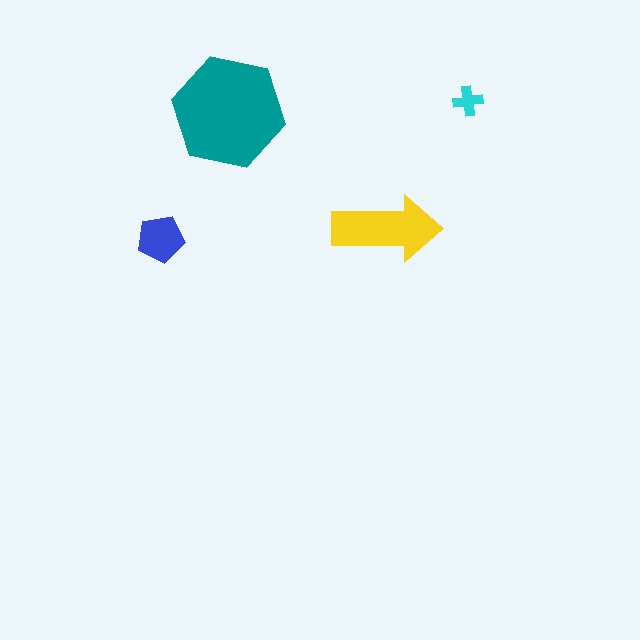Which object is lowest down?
The blue pentagon is bottommost.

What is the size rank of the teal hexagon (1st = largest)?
1st.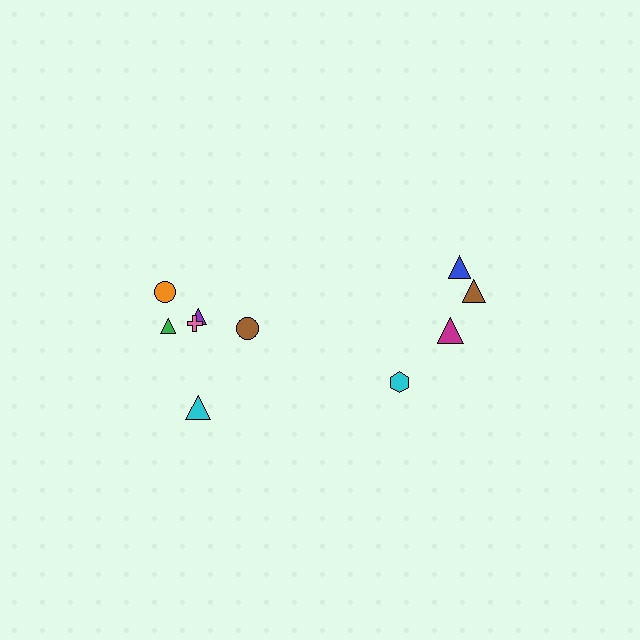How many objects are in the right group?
There are 4 objects.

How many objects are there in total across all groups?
There are 10 objects.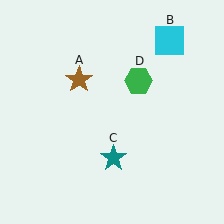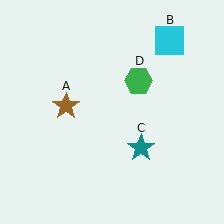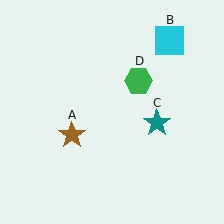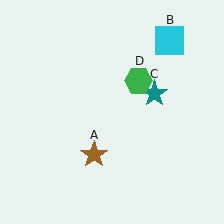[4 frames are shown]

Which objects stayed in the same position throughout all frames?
Cyan square (object B) and green hexagon (object D) remained stationary.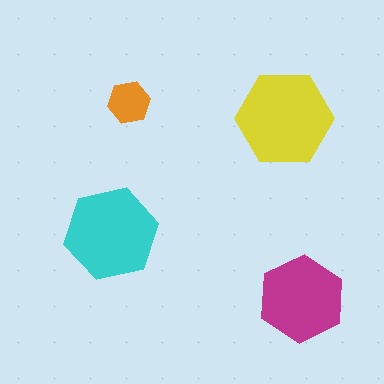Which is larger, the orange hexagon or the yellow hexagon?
The yellow one.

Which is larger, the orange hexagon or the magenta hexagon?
The magenta one.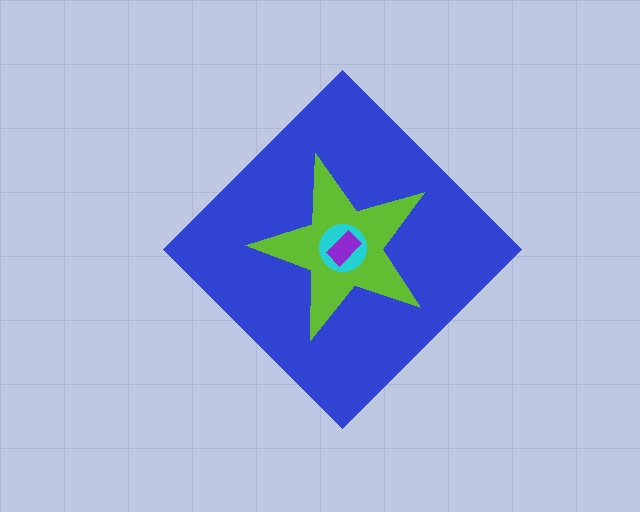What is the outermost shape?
The blue diamond.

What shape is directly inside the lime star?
The cyan circle.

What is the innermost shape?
The purple rectangle.